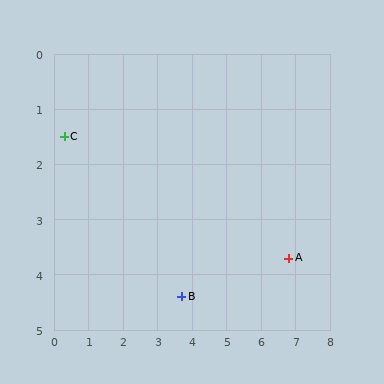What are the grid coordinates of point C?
Point C is at approximately (0.3, 1.5).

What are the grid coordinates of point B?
Point B is at approximately (3.7, 4.4).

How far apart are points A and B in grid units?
Points A and B are about 3.2 grid units apart.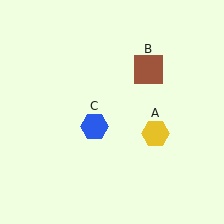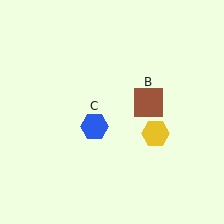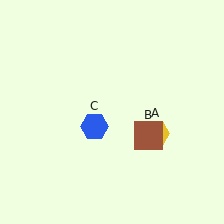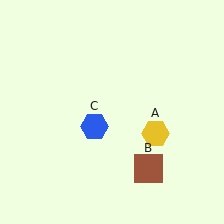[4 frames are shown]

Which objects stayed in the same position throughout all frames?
Yellow hexagon (object A) and blue hexagon (object C) remained stationary.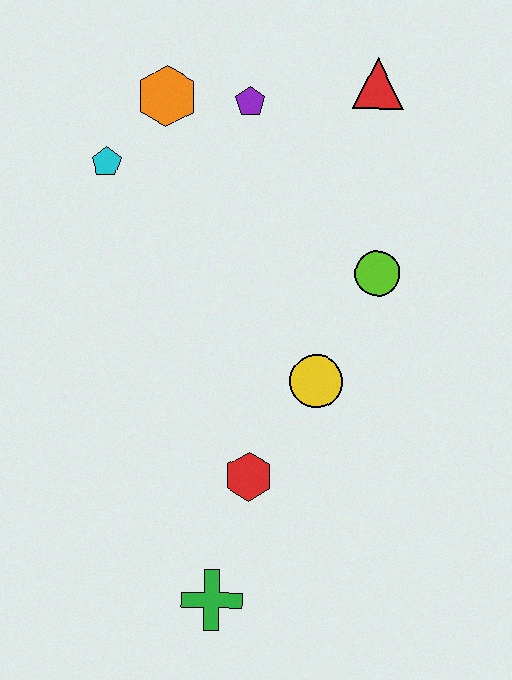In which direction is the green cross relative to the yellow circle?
The green cross is below the yellow circle.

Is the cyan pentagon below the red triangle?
Yes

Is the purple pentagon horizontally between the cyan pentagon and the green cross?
No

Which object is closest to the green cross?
The red hexagon is closest to the green cross.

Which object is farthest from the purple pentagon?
The green cross is farthest from the purple pentagon.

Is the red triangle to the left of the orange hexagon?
No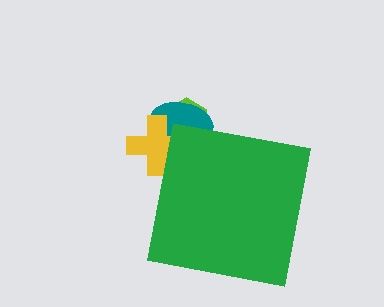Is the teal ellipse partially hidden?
Yes, the teal ellipse is partially hidden behind the green square.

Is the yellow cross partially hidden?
Yes, the yellow cross is partially hidden behind the green square.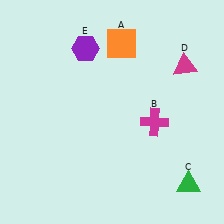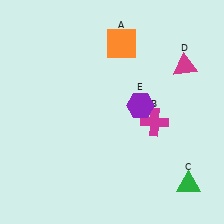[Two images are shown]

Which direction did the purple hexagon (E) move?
The purple hexagon (E) moved down.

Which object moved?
The purple hexagon (E) moved down.